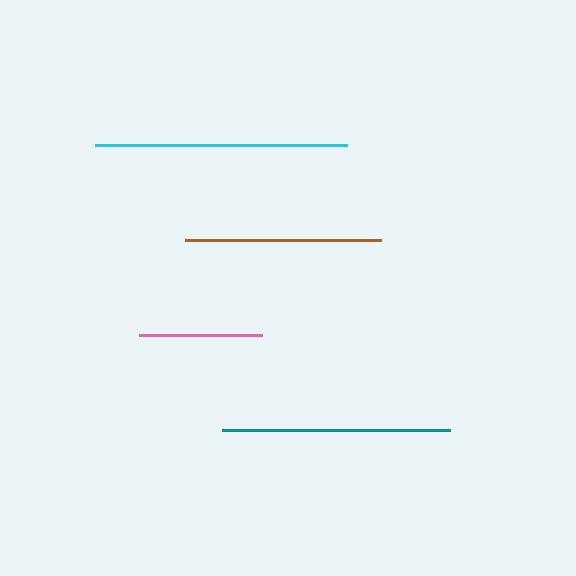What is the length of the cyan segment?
The cyan segment is approximately 252 pixels long.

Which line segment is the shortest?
The pink line is the shortest at approximately 122 pixels.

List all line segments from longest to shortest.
From longest to shortest: cyan, teal, brown, pink.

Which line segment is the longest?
The cyan line is the longest at approximately 252 pixels.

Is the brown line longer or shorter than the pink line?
The brown line is longer than the pink line.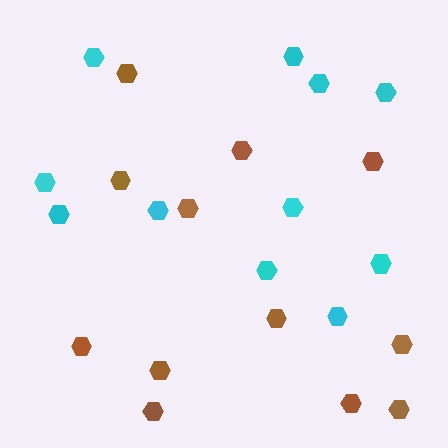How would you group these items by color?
There are 2 groups: one group of brown hexagons (12) and one group of cyan hexagons (11).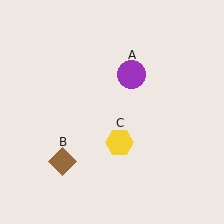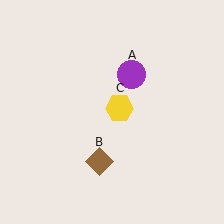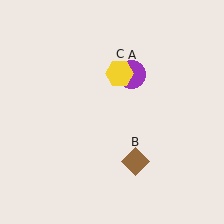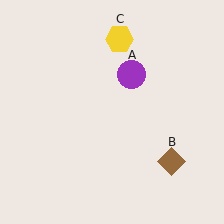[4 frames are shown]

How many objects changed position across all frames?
2 objects changed position: brown diamond (object B), yellow hexagon (object C).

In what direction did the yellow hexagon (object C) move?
The yellow hexagon (object C) moved up.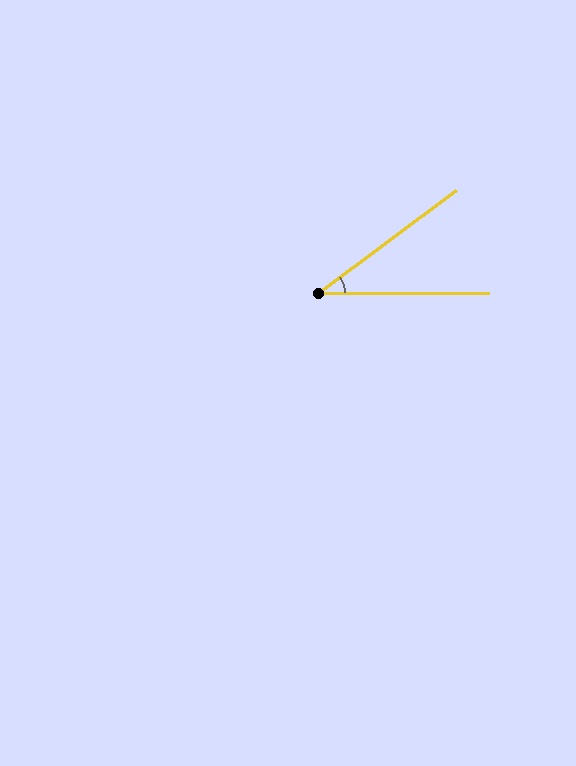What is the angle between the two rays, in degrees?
Approximately 37 degrees.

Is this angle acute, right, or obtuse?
It is acute.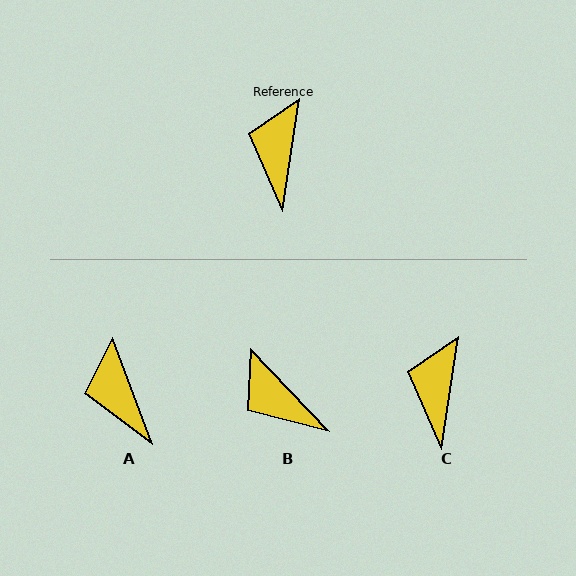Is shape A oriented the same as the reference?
No, it is off by about 29 degrees.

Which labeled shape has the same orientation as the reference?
C.